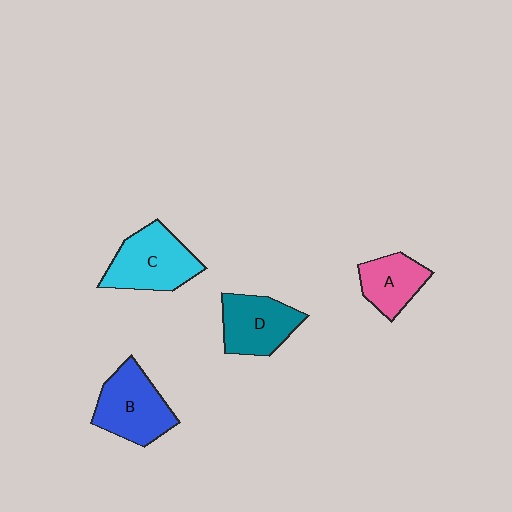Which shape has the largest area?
Shape C (cyan).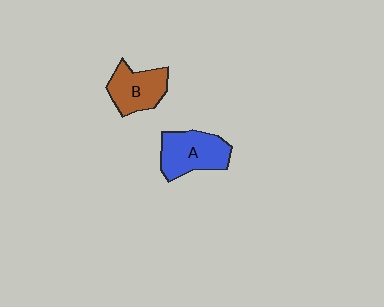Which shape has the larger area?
Shape A (blue).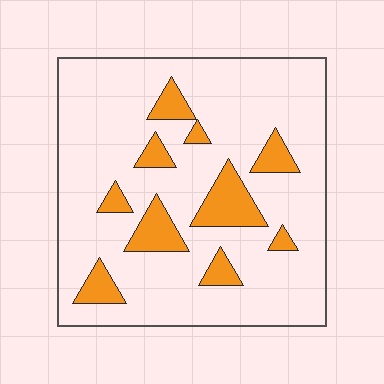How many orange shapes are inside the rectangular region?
10.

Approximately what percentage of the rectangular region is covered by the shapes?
Approximately 15%.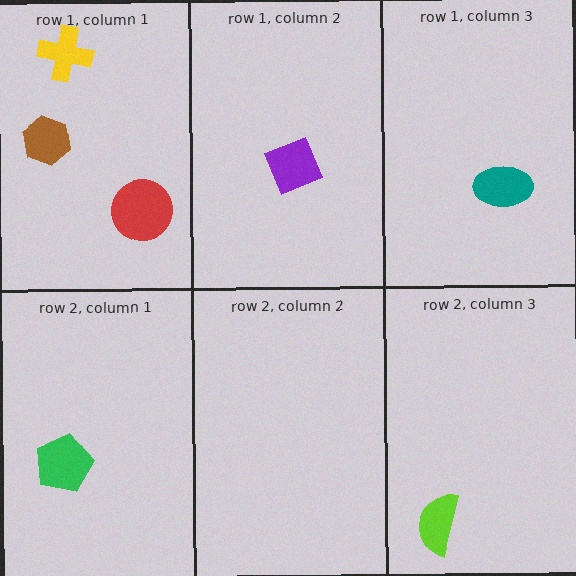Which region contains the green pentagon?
The row 2, column 1 region.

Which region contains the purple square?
The row 1, column 2 region.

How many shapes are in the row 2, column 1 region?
1.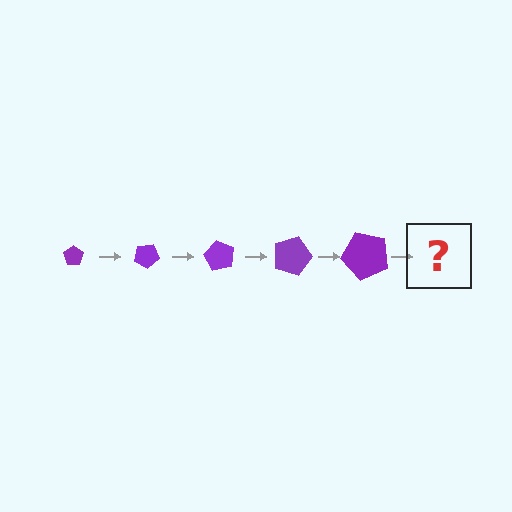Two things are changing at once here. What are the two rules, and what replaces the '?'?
The two rules are that the pentagon grows larger each step and it rotates 30 degrees each step. The '?' should be a pentagon, larger than the previous one and rotated 150 degrees from the start.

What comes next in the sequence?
The next element should be a pentagon, larger than the previous one and rotated 150 degrees from the start.